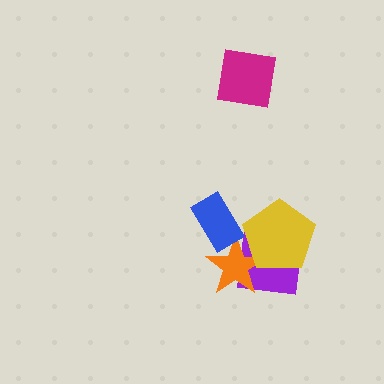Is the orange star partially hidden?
Yes, it is partially covered by another shape.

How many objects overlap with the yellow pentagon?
2 objects overlap with the yellow pentagon.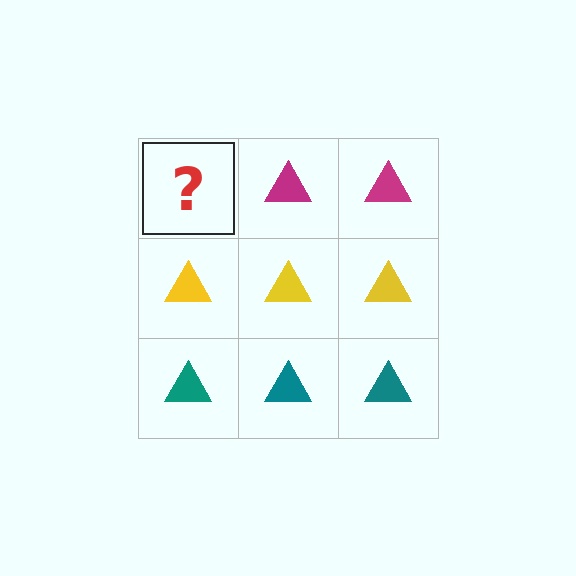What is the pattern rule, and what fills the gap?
The rule is that each row has a consistent color. The gap should be filled with a magenta triangle.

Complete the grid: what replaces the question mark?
The question mark should be replaced with a magenta triangle.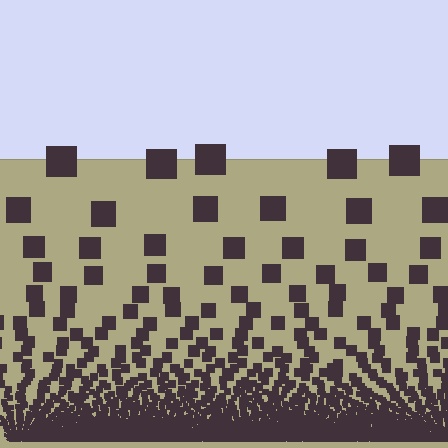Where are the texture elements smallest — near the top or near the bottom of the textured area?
Near the bottom.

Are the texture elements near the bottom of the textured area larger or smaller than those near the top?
Smaller. The gradient is inverted — elements near the bottom are smaller and denser.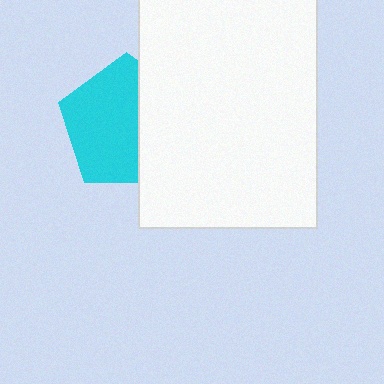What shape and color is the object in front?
The object in front is a white rectangle.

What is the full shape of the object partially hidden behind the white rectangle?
The partially hidden object is a cyan pentagon.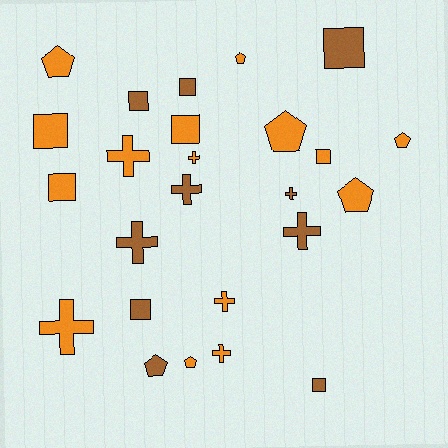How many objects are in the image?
There are 25 objects.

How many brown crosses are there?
There are 4 brown crosses.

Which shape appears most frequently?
Square, with 9 objects.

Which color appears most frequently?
Orange, with 15 objects.